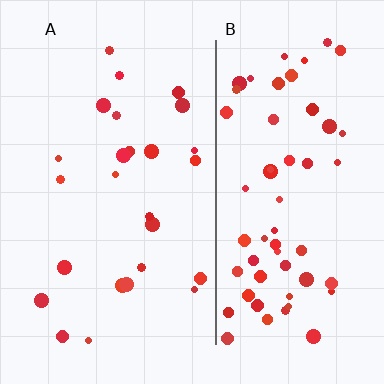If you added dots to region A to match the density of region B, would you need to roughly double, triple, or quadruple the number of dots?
Approximately double.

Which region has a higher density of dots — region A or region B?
B (the right).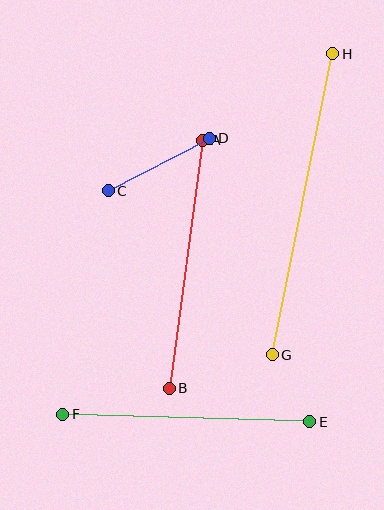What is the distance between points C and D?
The distance is approximately 114 pixels.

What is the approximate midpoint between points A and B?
The midpoint is at approximately (186, 264) pixels.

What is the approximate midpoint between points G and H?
The midpoint is at approximately (302, 204) pixels.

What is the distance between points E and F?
The distance is approximately 247 pixels.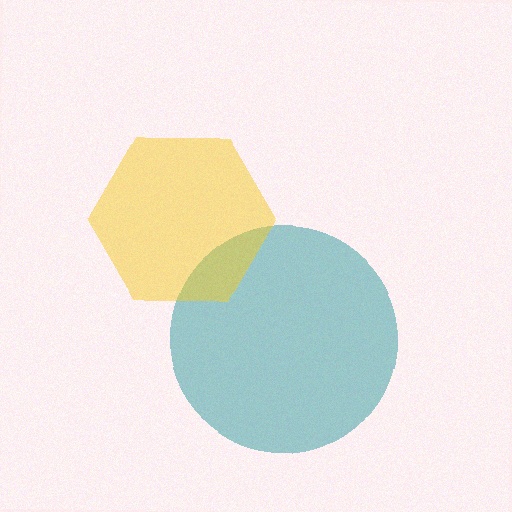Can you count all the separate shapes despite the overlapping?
Yes, there are 2 separate shapes.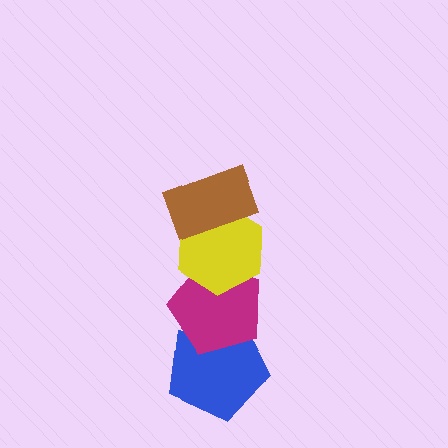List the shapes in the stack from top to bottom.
From top to bottom: the brown rectangle, the yellow hexagon, the magenta pentagon, the blue pentagon.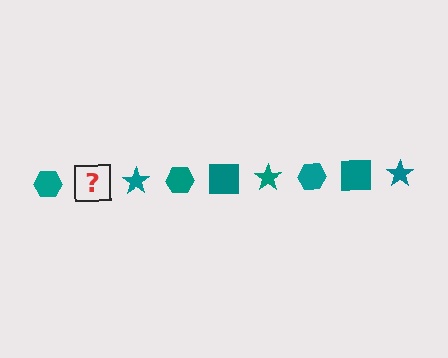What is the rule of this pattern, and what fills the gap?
The rule is that the pattern cycles through hexagon, square, star shapes in teal. The gap should be filled with a teal square.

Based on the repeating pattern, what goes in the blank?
The blank should be a teal square.